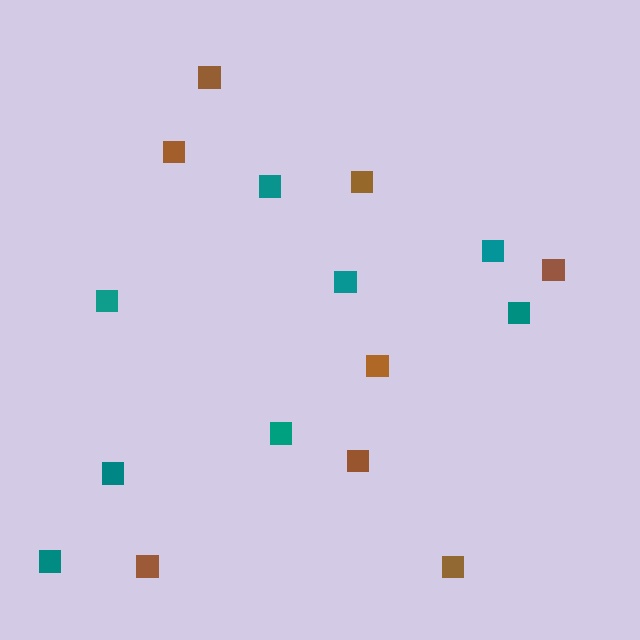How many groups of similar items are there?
There are 2 groups: one group of brown squares (8) and one group of teal squares (8).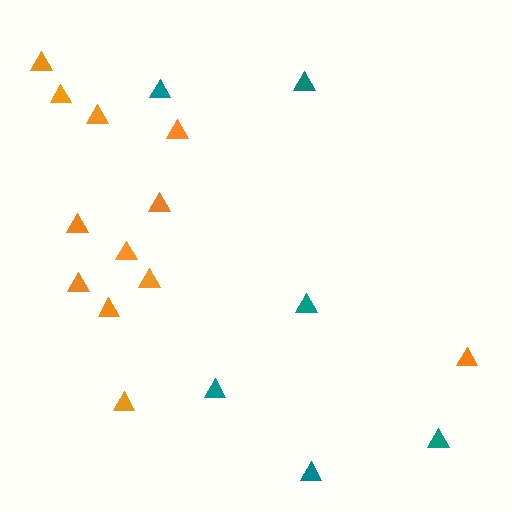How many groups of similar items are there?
There are 2 groups: one group of orange triangles (12) and one group of teal triangles (6).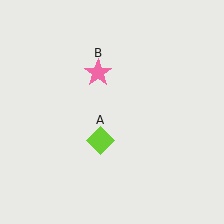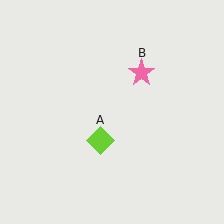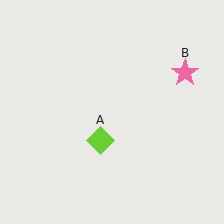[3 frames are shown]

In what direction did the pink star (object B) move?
The pink star (object B) moved right.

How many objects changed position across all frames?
1 object changed position: pink star (object B).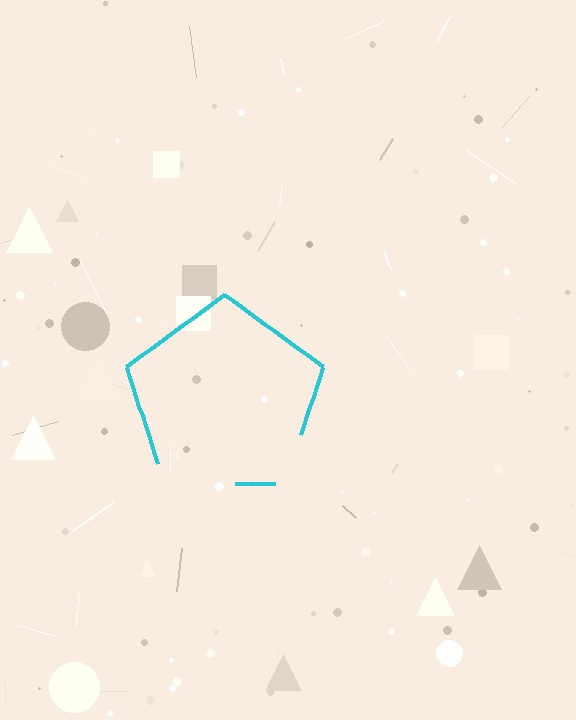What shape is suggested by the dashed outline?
The dashed outline suggests a pentagon.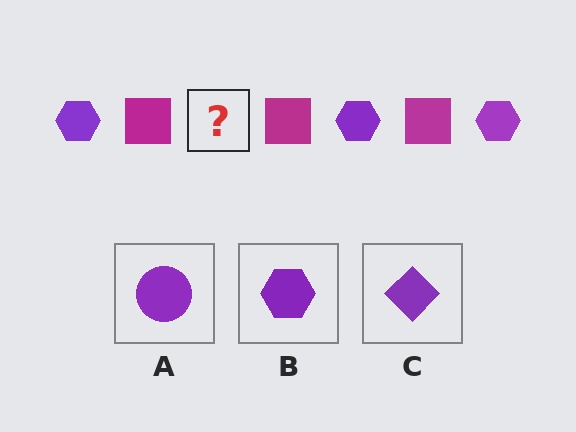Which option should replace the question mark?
Option B.